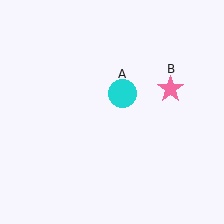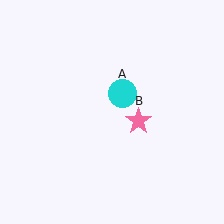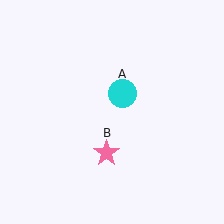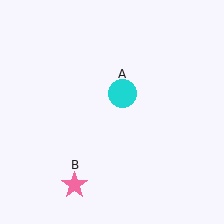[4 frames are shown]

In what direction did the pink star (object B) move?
The pink star (object B) moved down and to the left.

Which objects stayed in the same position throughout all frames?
Cyan circle (object A) remained stationary.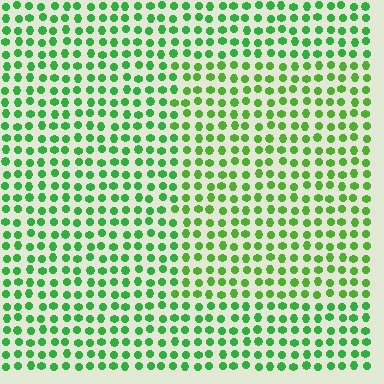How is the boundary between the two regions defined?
The boundary is defined purely by a slight shift in hue (about 23 degrees). Spacing, size, and orientation are identical on both sides.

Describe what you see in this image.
The image is filled with small green elements in a uniform arrangement. A rectangle-shaped region is visible where the elements are tinted to a slightly different hue, forming a subtle color boundary.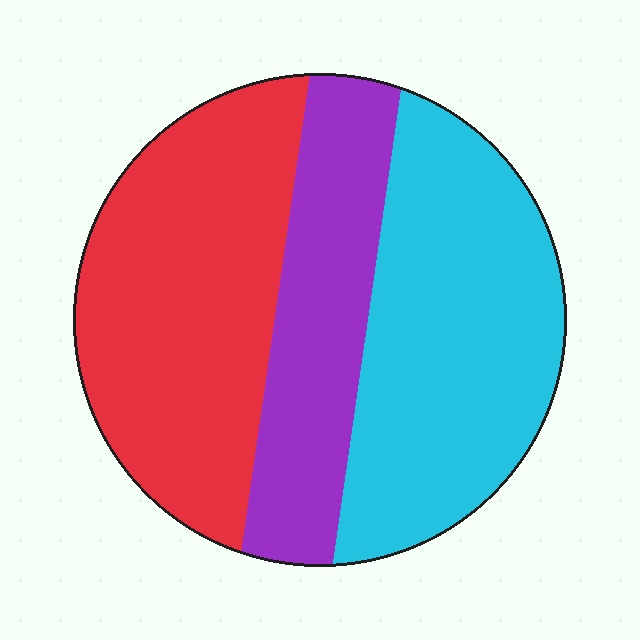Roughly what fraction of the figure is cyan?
Cyan covers 38% of the figure.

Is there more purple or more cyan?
Cyan.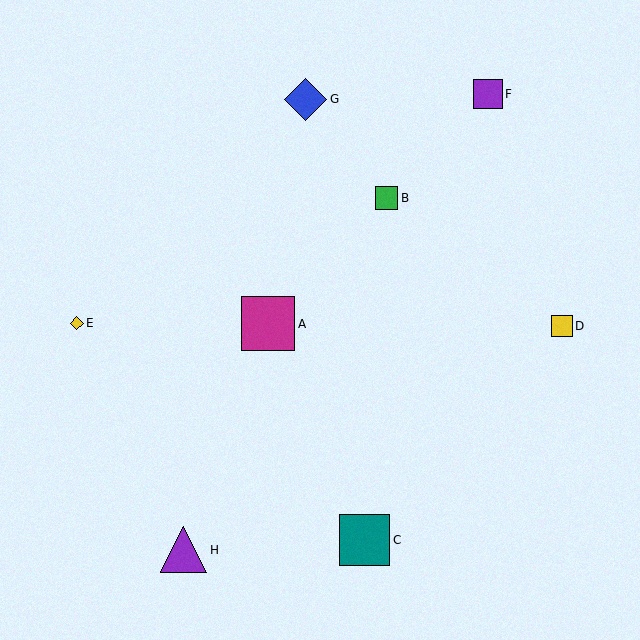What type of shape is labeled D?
Shape D is a yellow square.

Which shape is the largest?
The magenta square (labeled A) is the largest.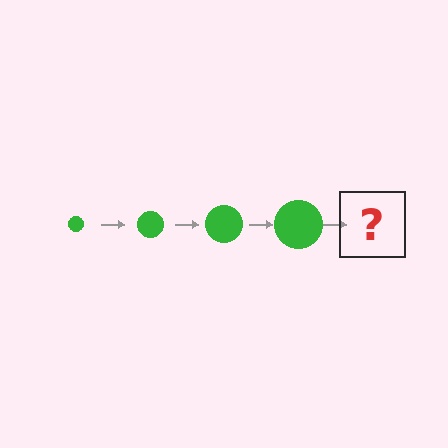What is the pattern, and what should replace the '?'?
The pattern is that the circle gets progressively larger each step. The '?' should be a green circle, larger than the previous one.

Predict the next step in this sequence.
The next step is a green circle, larger than the previous one.